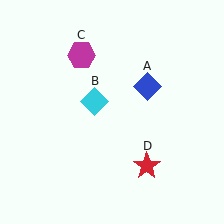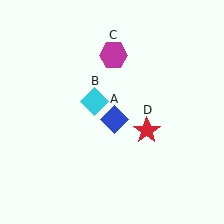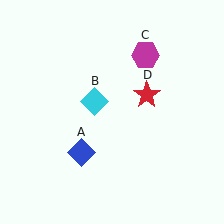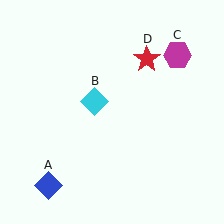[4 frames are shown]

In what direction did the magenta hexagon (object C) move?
The magenta hexagon (object C) moved right.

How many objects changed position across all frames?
3 objects changed position: blue diamond (object A), magenta hexagon (object C), red star (object D).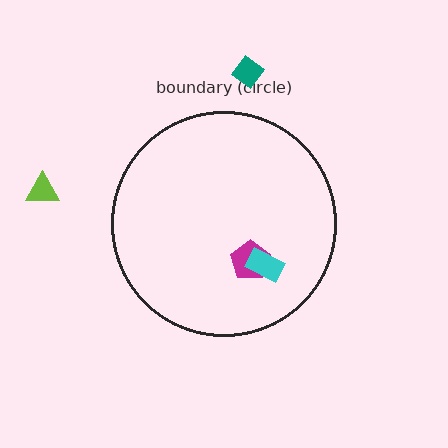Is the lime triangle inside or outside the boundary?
Outside.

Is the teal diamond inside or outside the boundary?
Outside.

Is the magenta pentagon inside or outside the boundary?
Inside.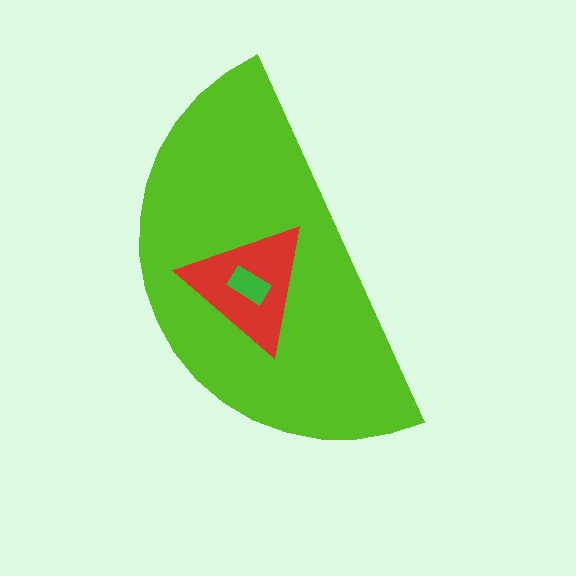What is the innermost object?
The green rectangle.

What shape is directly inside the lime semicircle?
The red triangle.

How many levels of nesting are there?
3.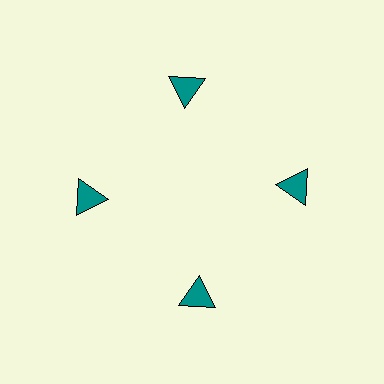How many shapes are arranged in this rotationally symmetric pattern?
There are 4 shapes, arranged in 4 groups of 1.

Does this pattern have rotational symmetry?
Yes, this pattern has 4-fold rotational symmetry. It looks the same after rotating 90 degrees around the center.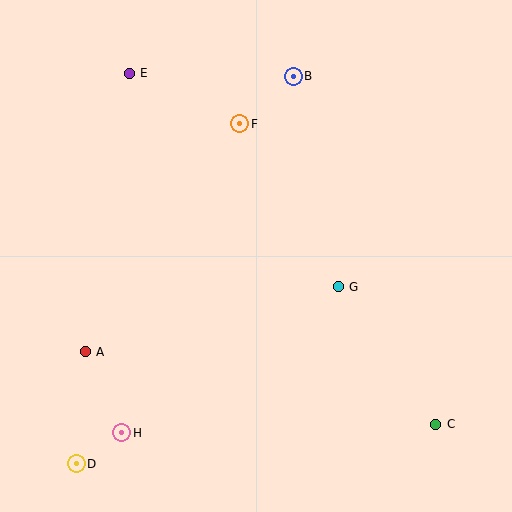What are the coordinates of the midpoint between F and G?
The midpoint between F and G is at (289, 205).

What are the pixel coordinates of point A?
Point A is at (85, 352).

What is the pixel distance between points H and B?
The distance between H and B is 396 pixels.